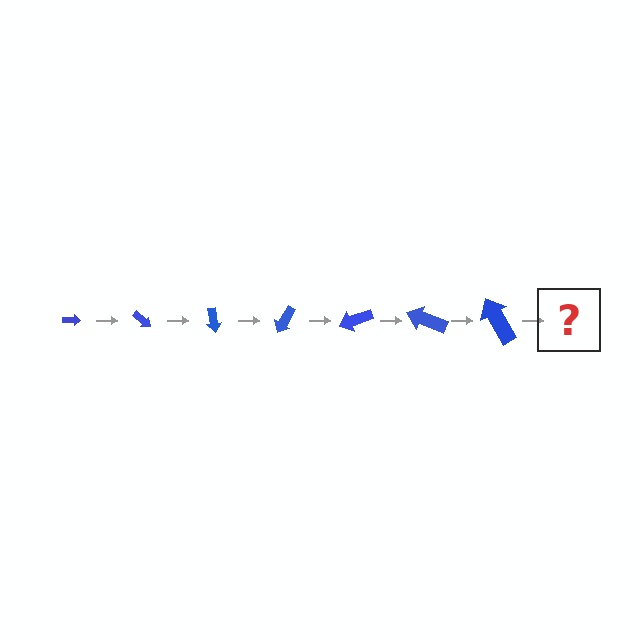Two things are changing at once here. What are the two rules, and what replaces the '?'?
The two rules are that the arrow grows larger each step and it rotates 40 degrees each step. The '?' should be an arrow, larger than the previous one and rotated 280 degrees from the start.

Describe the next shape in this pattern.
It should be an arrow, larger than the previous one and rotated 280 degrees from the start.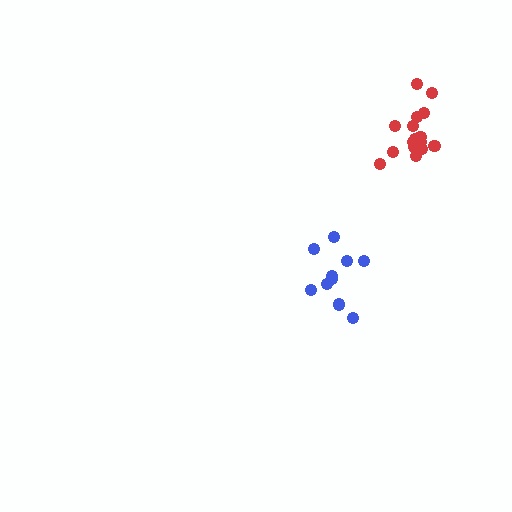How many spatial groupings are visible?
There are 2 spatial groupings.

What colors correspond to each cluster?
The clusters are colored: red, blue.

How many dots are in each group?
Group 1: 16 dots, Group 2: 10 dots (26 total).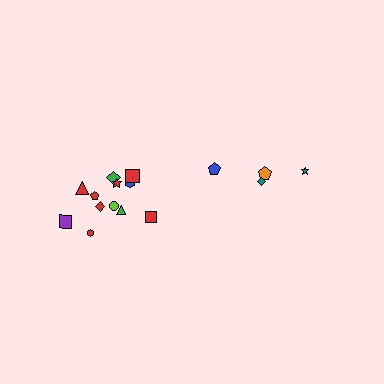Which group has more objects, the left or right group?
The left group.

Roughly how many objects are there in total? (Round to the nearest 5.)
Roughly 15 objects in total.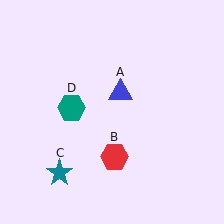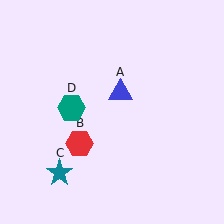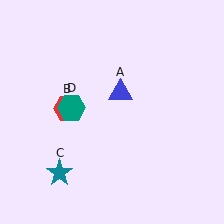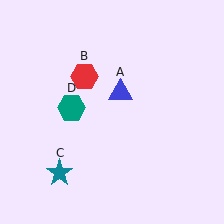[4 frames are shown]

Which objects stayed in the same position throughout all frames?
Blue triangle (object A) and teal star (object C) and teal hexagon (object D) remained stationary.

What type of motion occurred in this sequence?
The red hexagon (object B) rotated clockwise around the center of the scene.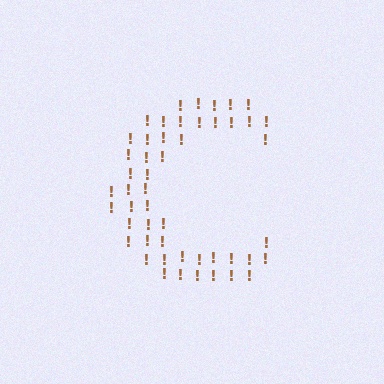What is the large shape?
The large shape is the letter C.